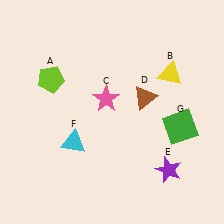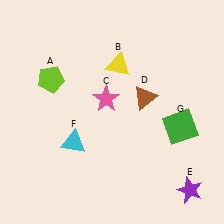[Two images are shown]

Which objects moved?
The objects that moved are: the yellow triangle (B), the purple star (E).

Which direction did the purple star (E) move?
The purple star (E) moved right.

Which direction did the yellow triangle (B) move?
The yellow triangle (B) moved left.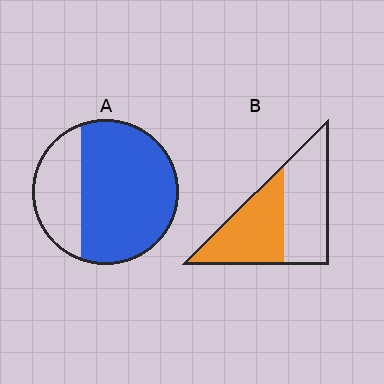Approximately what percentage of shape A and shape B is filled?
A is approximately 70% and B is approximately 50%.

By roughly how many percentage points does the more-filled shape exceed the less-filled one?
By roughly 20 percentage points (A over B).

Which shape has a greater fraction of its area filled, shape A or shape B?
Shape A.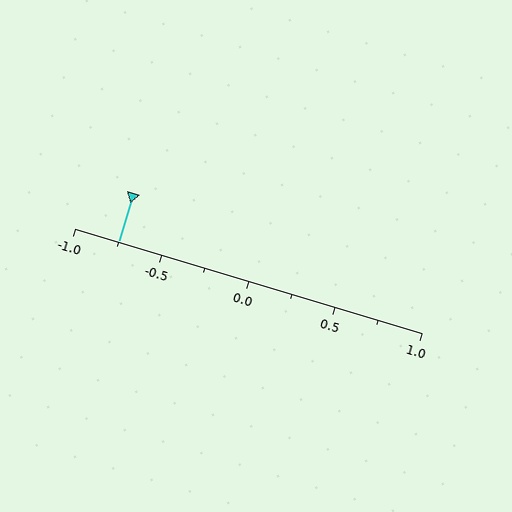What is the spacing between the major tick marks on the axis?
The major ticks are spaced 0.5 apart.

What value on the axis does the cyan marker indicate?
The marker indicates approximately -0.75.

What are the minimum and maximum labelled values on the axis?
The axis runs from -1.0 to 1.0.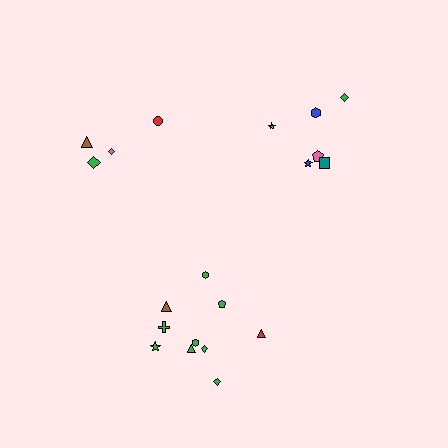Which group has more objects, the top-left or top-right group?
The top-right group.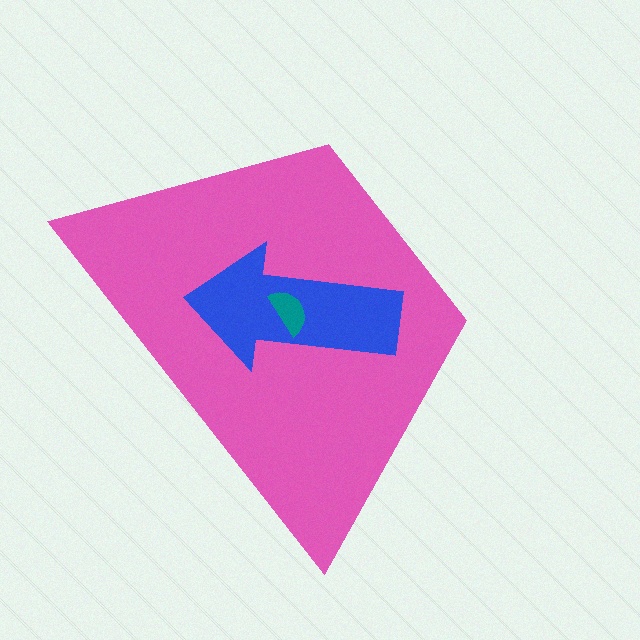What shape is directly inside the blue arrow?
The teal semicircle.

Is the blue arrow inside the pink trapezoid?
Yes.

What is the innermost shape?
The teal semicircle.